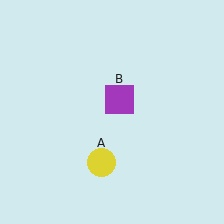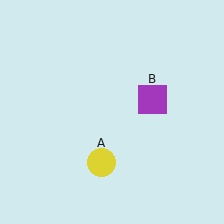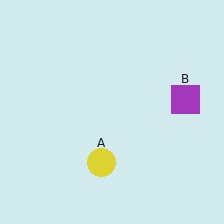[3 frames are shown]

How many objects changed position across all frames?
1 object changed position: purple square (object B).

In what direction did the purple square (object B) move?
The purple square (object B) moved right.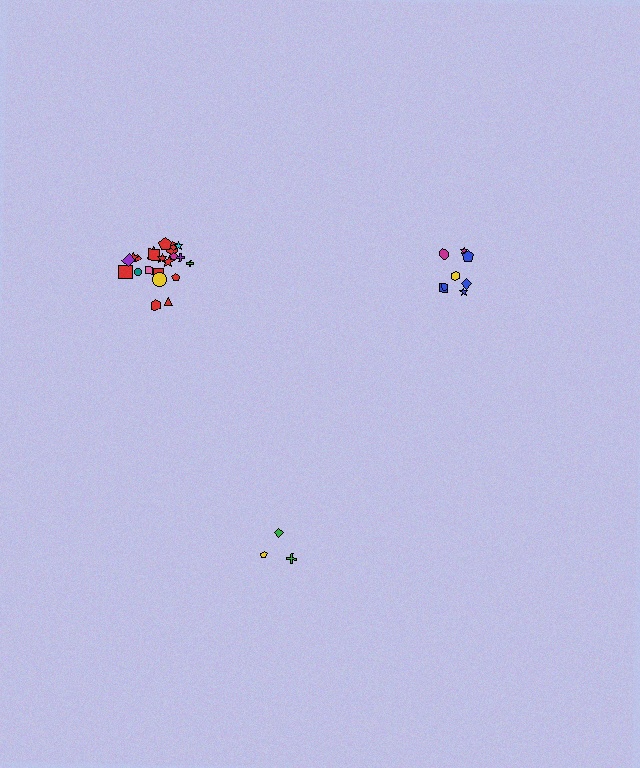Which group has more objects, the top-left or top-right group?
The top-left group.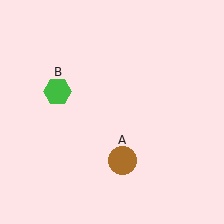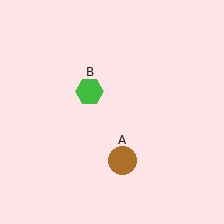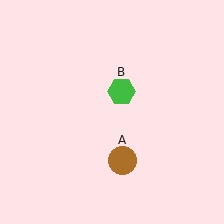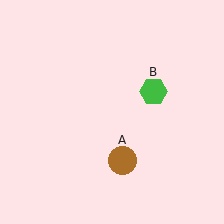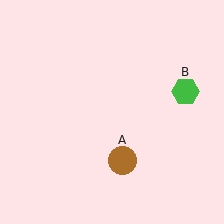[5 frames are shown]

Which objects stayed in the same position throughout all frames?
Brown circle (object A) remained stationary.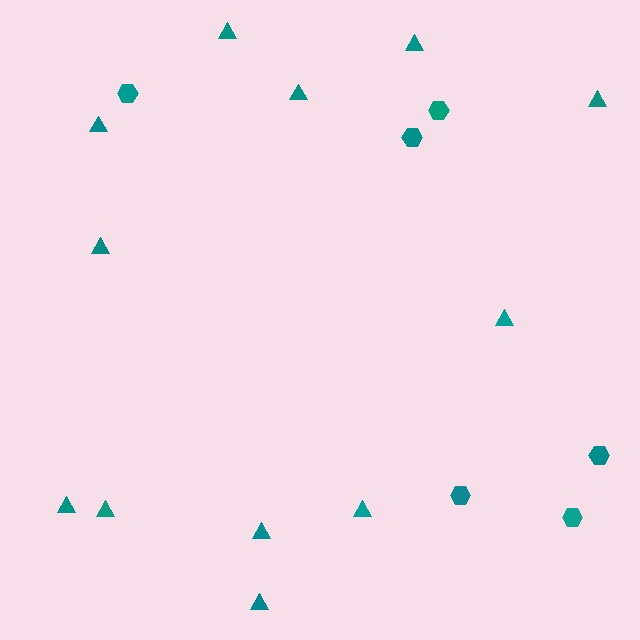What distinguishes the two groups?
There are 2 groups: one group of hexagons (6) and one group of triangles (12).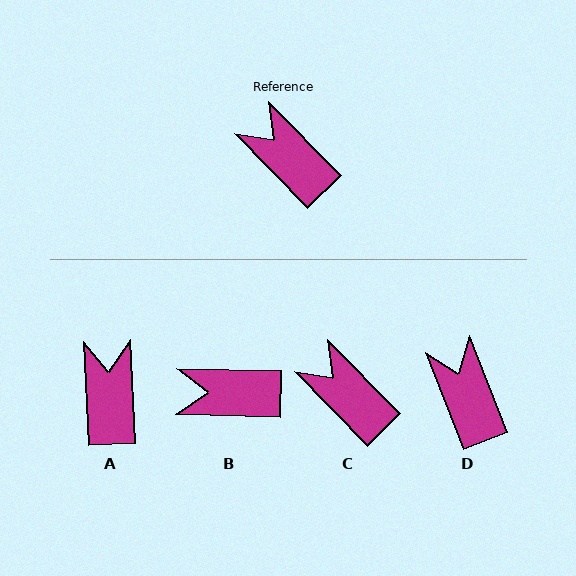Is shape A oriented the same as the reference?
No, it is off by about 42 degrees.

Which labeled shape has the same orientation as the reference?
C.